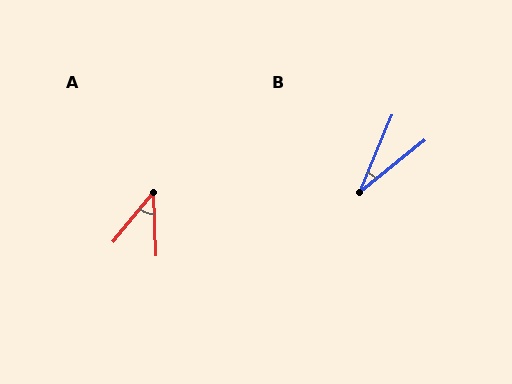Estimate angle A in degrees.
Approximately 42 degrees.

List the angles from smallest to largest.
B (29°), A (42°).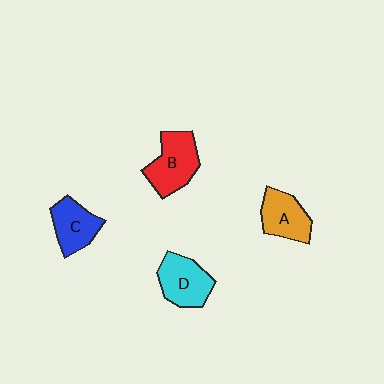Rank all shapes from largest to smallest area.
From largest to smallest: B (red), D (cyan), A (orange), C (blue).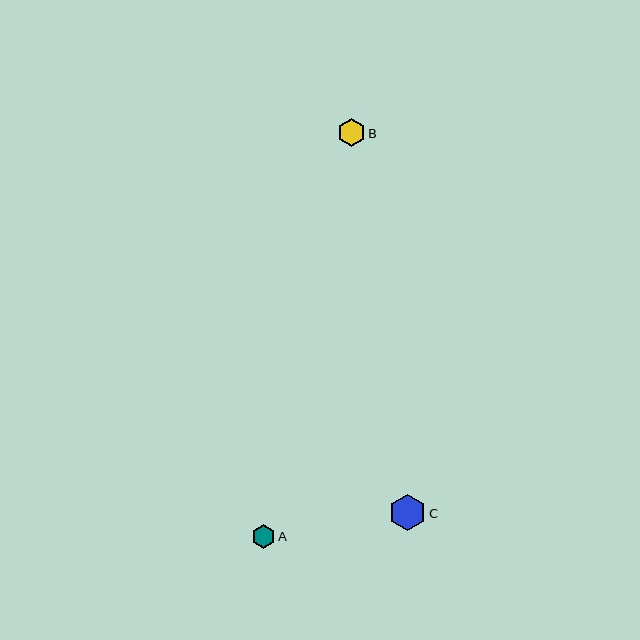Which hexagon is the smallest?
Hexagon A is the smallest with a size of approximately 24 pixels.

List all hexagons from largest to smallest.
From largest to smallest: C, B, A.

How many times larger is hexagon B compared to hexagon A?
Hexagon B is approximately 1.2 times the size of hexagon A.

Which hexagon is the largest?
Hexagon C is the largest with a size of approximately 36 pixels.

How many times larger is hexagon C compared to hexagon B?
Hexagon C is approximately 1.3 times the size of hexagon B.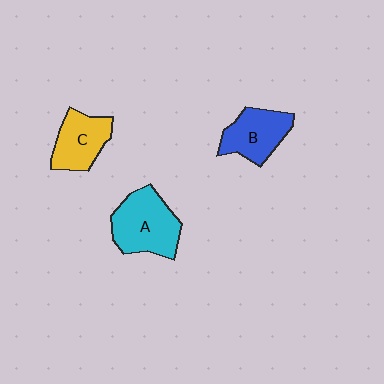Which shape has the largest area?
Shape A (cyan).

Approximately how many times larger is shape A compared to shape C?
Approximately 1.3 times.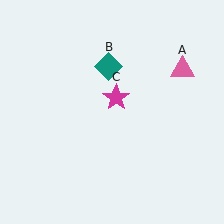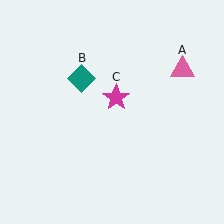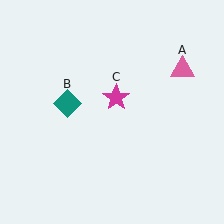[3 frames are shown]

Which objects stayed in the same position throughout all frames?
Pink triangle (object A) and magenta star (object C) remained stationary.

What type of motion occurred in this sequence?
The teal diamond (object B) rotated counterclockwise around the center of the scene.